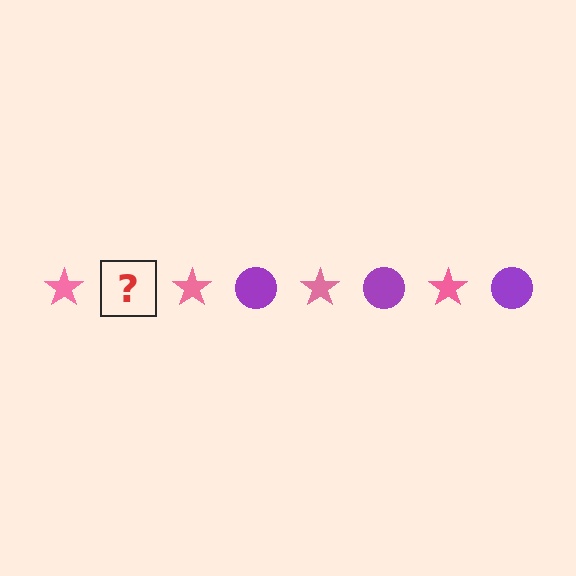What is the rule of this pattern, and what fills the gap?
The rule is that the pattern alternates between pink star and purple circle. The gap should be filled with a purple circle.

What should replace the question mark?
The question mark should be replaced with a purple circle.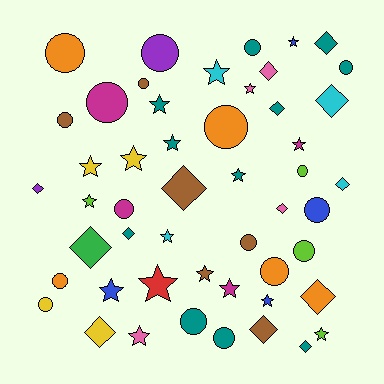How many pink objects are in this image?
There are 4 pink objects.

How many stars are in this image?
There are 18 stars.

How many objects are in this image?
There are 50 objects.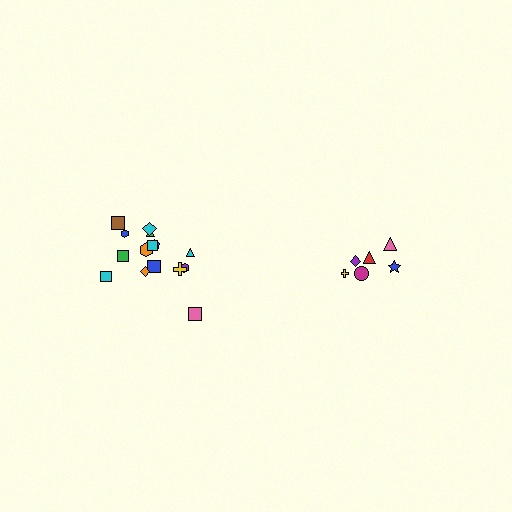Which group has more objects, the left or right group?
The left group.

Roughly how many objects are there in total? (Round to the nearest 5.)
Roughly 20 objects in total.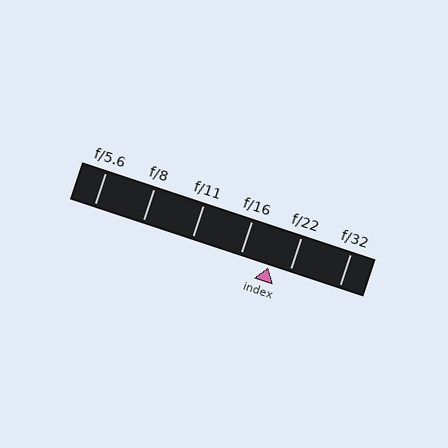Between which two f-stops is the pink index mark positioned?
The index mark is between f/16 and f/22.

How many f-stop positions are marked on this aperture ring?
There are 6 f-stop positions marked.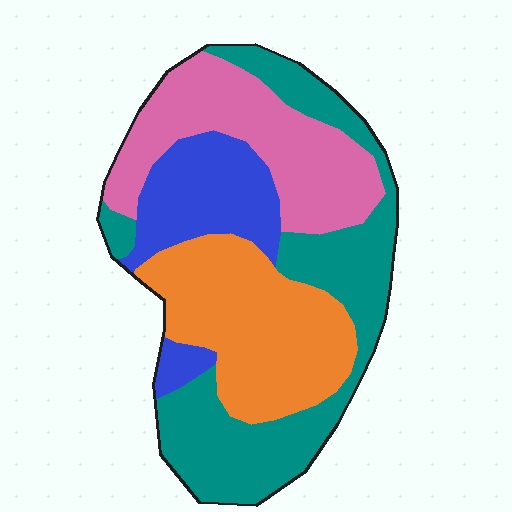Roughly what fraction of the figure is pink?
Pink takes up about one quarter (1/4) of the figure.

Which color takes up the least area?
Blue, at roughly 15%.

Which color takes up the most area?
Teal, at roughly 35%.